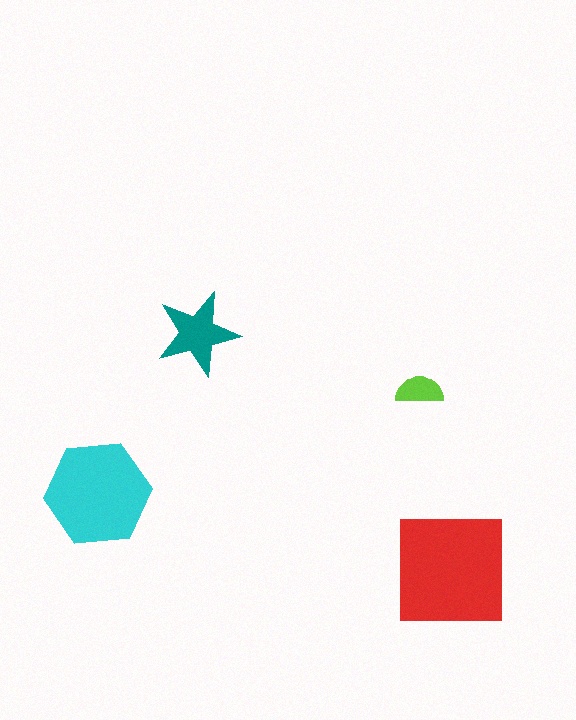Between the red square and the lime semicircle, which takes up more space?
The red square.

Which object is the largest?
The red square.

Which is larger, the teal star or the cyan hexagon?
The cyan hexagon.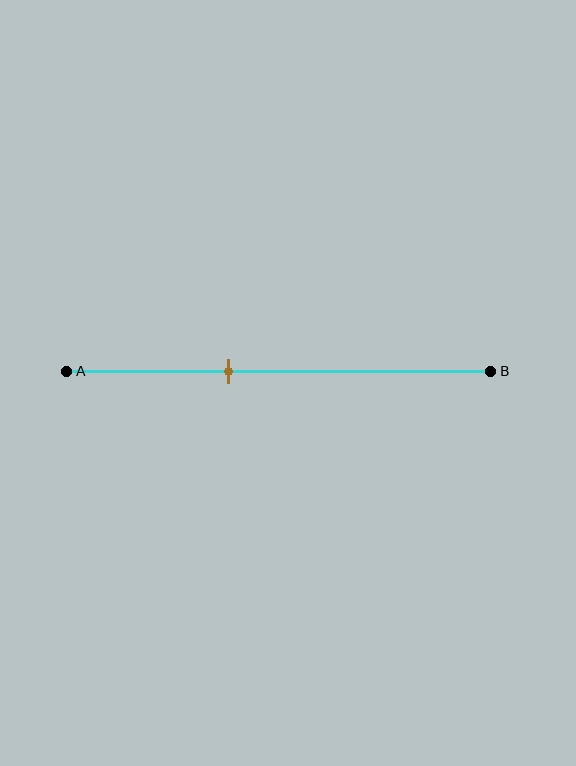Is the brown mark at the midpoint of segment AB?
No, the mark is at about 40% from A, not at the 50% midpoint.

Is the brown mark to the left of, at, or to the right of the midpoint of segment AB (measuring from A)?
The brown mark is to the left of the midpoint of segment AB.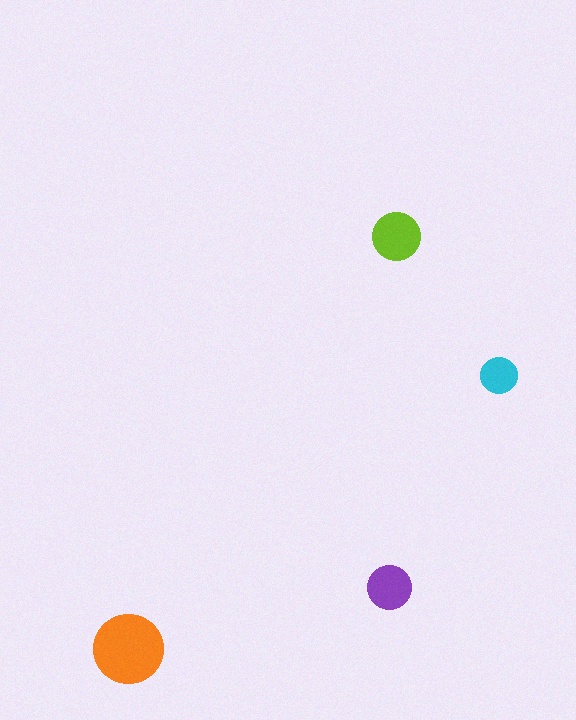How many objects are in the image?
There are 4 objects in the image.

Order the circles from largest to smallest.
the orange one, the lime one, the purple one, the cyan one.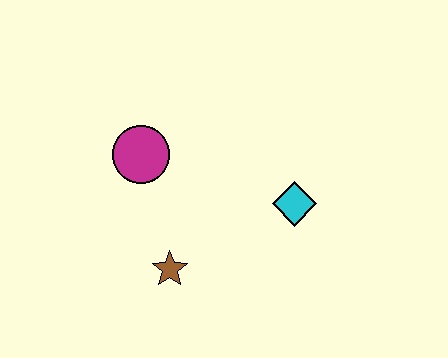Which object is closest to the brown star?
The magenta circle is closest to the brown star.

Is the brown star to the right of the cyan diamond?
No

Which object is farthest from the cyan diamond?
The magenta circle is farthest from the cyan diamond.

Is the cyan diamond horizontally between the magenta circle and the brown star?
No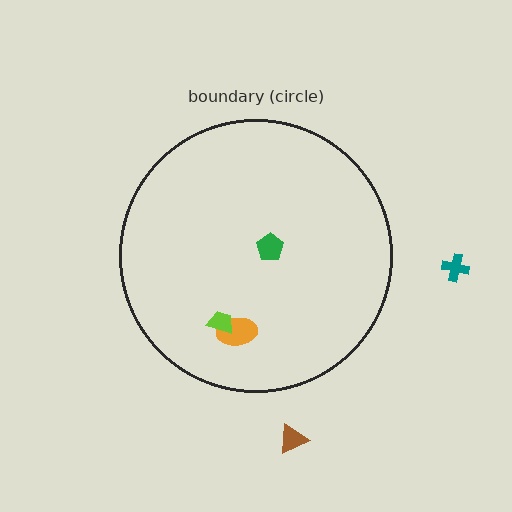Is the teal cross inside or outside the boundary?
Outside.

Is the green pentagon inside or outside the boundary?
Inside.